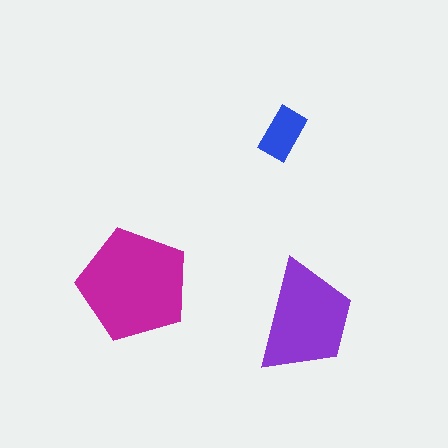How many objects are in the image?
There are 3 objects in the image.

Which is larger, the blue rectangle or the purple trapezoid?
The purple trapezoid.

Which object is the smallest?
The blue rectangle.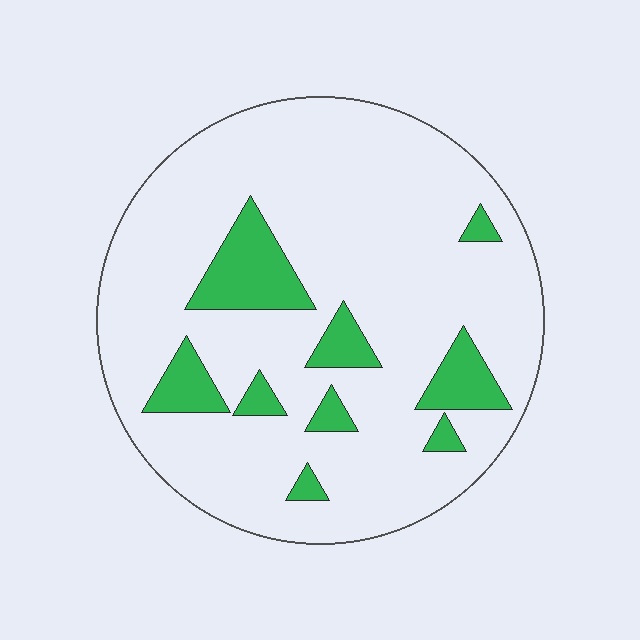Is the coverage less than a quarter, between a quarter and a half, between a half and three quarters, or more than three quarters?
Less than a quarter.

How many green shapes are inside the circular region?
9.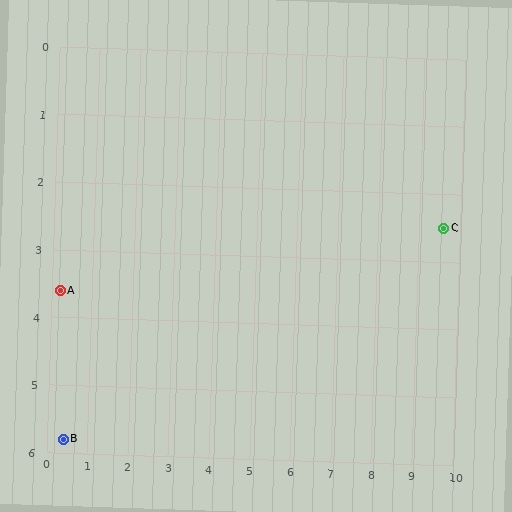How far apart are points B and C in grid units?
Points B and C are about 9.8 grid units apart.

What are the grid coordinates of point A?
Point A is at approximately (0.2, 3.6).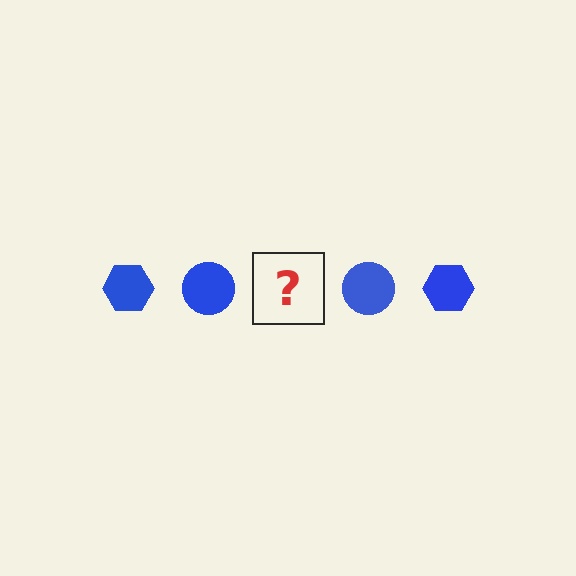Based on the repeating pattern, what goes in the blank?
The blank should be a blue hexagon.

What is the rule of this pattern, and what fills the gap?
The rule is that the pattern cycles through hexagon, circle shapes in blue. The gap should be filled with a blue hexagon.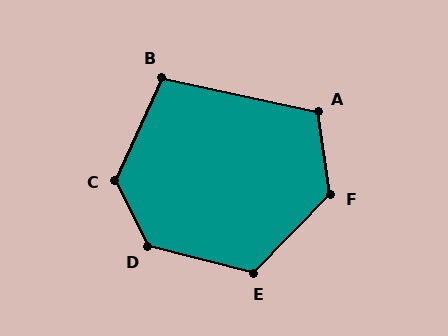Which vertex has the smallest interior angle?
B, at approximately 102 degrees.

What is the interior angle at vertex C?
Approximately 129 degrees (obtuse).